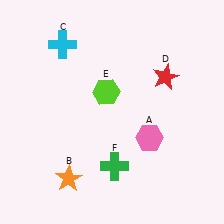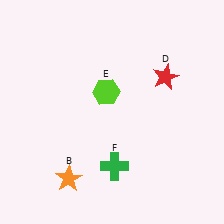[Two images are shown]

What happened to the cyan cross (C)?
The cyan cross (C) was removed in Image 2. It was in the top-left area of Image 1.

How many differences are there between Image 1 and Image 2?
There are 2 differences between the two images.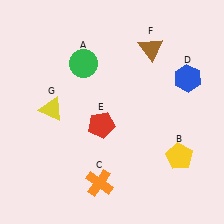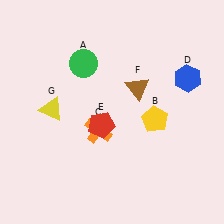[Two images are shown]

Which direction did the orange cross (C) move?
The orange cross (C) moved up.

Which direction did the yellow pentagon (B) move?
The yellow pentagon (B) moved up.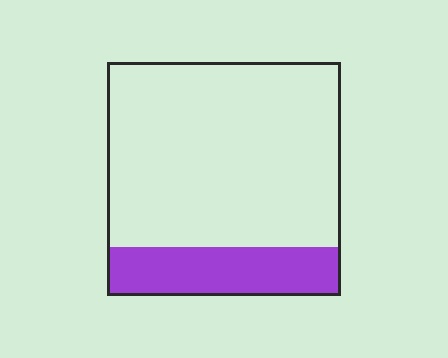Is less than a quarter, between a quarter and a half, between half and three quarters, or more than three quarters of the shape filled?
Less than a quarter.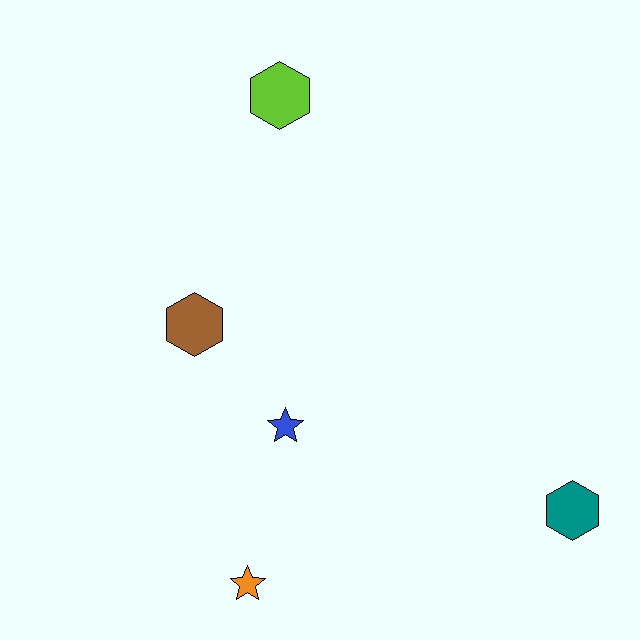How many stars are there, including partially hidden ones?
There are 2 stars.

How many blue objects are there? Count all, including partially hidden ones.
There is 1 blue object.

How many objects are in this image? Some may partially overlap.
There are 5 objects.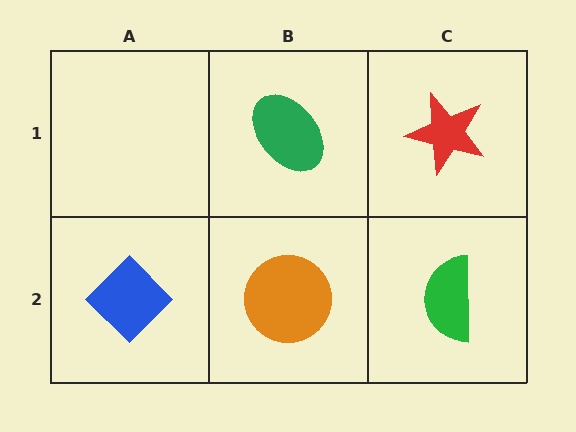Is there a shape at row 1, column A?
No, that cell is empty.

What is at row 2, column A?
A blue diamond.